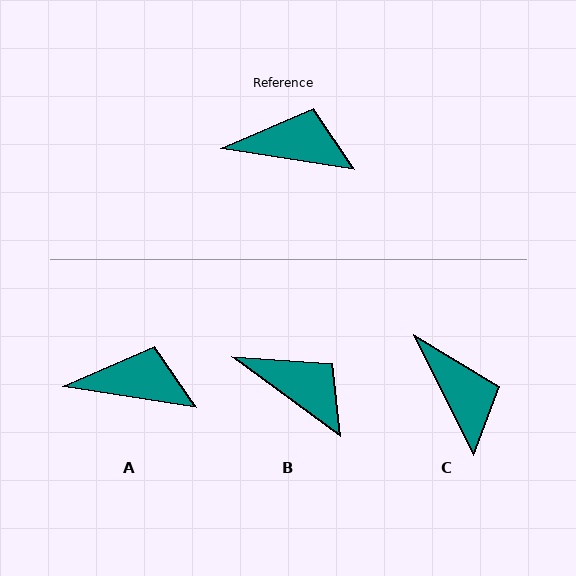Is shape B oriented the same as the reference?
No, it is off by about 27 degrees.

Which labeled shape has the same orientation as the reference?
A.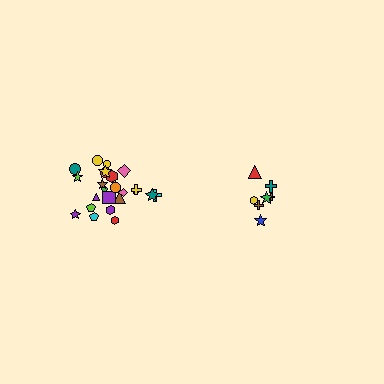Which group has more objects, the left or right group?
The left group.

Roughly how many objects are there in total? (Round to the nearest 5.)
Roughly 30 objects in total.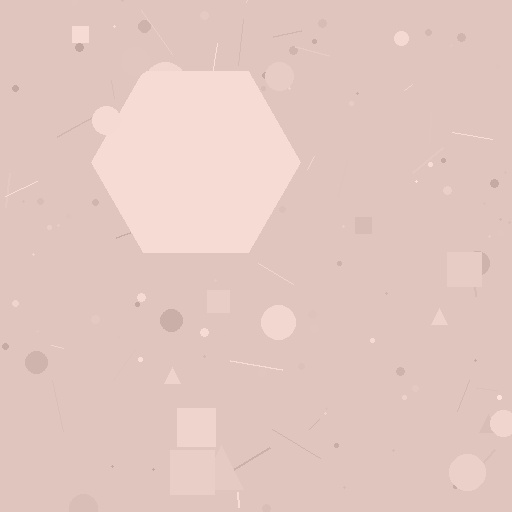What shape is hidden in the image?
A hexagon is hidden in the image.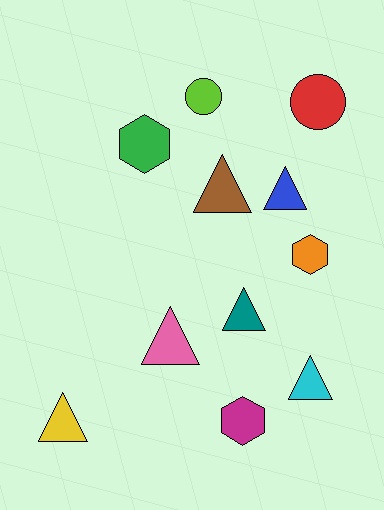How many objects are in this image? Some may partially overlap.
There are 11 objects.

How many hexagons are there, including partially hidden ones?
There are 3 hexagons.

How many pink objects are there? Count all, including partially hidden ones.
There is 1 pink object.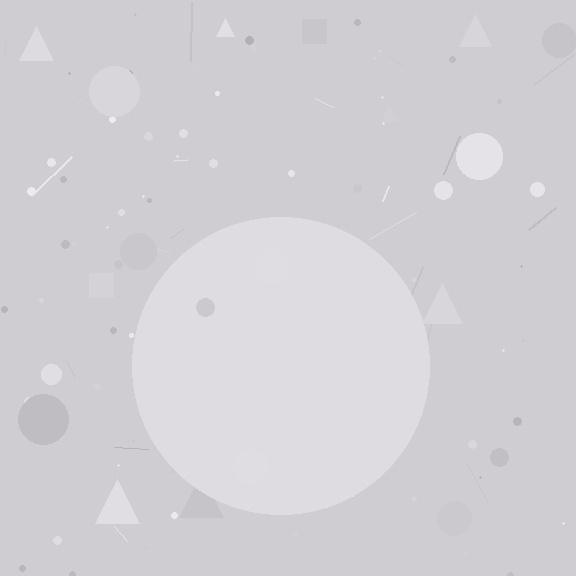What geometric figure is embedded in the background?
A circle is embedded in the background.